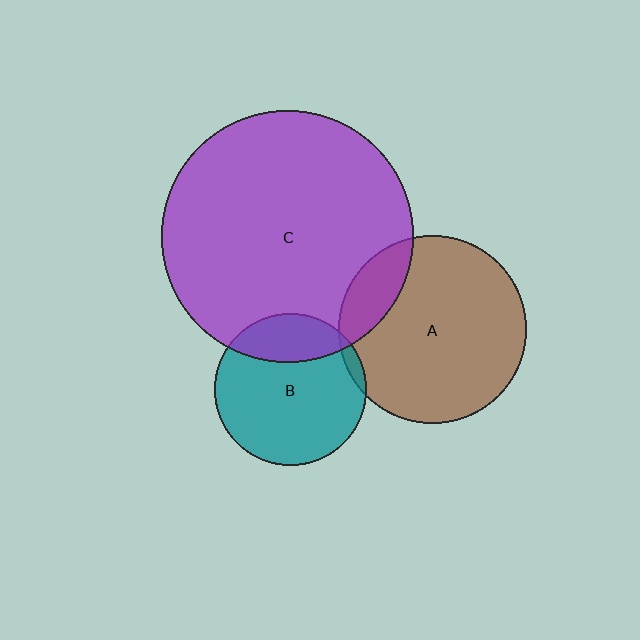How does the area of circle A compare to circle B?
Approximately 1.5 times.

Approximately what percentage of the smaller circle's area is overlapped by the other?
Approximately 25%.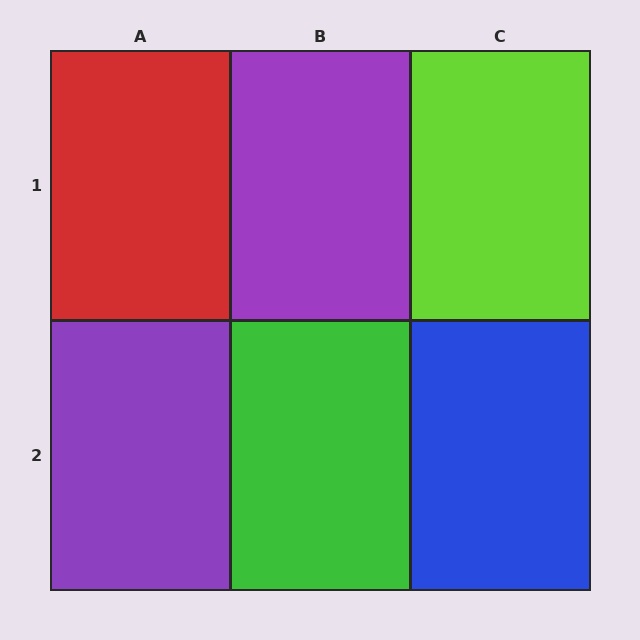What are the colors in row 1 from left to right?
Red, purple, lime.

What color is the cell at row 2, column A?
Purple.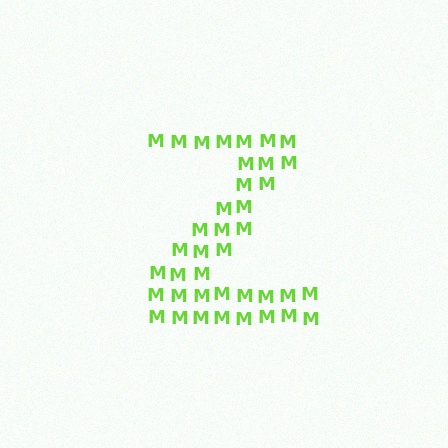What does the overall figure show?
The overall figure shows the letter Z.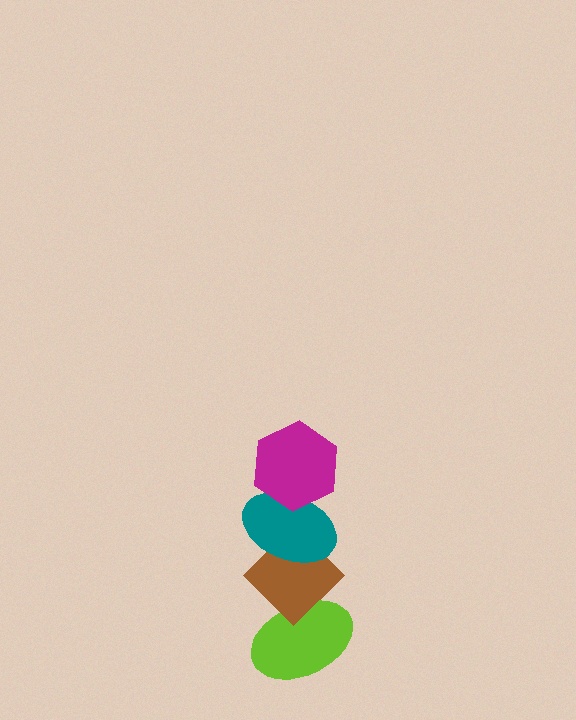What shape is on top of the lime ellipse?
The brown diamond is on top of the lime ellipse.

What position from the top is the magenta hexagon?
The magenta hexagon is 1st from the top.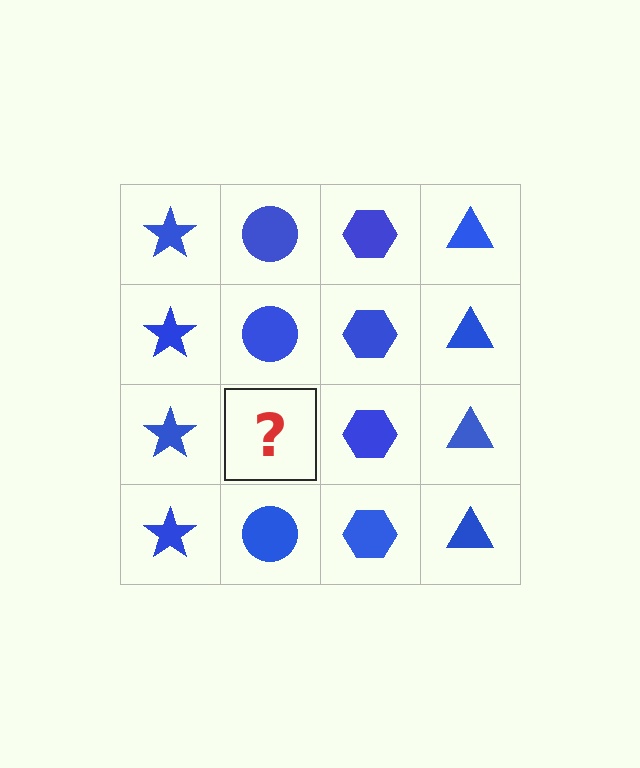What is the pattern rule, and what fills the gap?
The rule is that each column has a consistent shape. The gap should be filled with a blue circle.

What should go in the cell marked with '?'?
The missing cell should contain a blue circle.